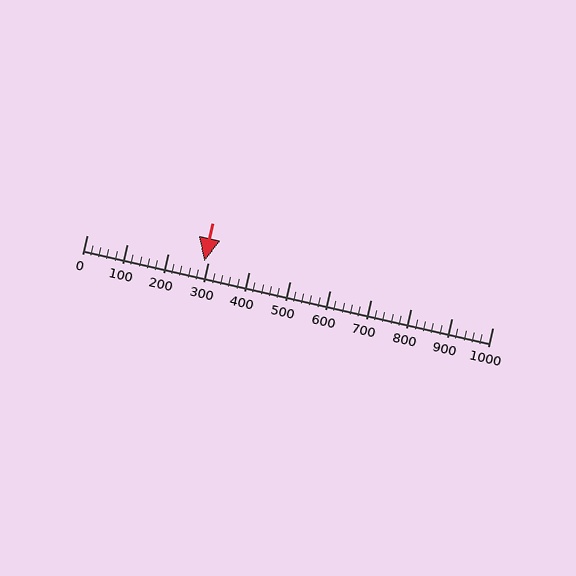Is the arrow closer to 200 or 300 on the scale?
The arrow is closer to 300.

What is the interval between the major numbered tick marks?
The major tick marks are spaced 100 units apart.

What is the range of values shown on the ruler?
The ruler shows values from 0 to 1000.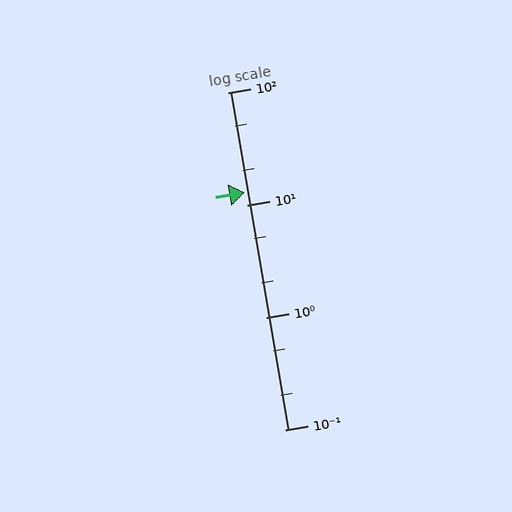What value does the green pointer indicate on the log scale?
The pointer indicates approximately 13.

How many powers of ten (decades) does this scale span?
The scale spans 3 decades, from 0.1 to 100.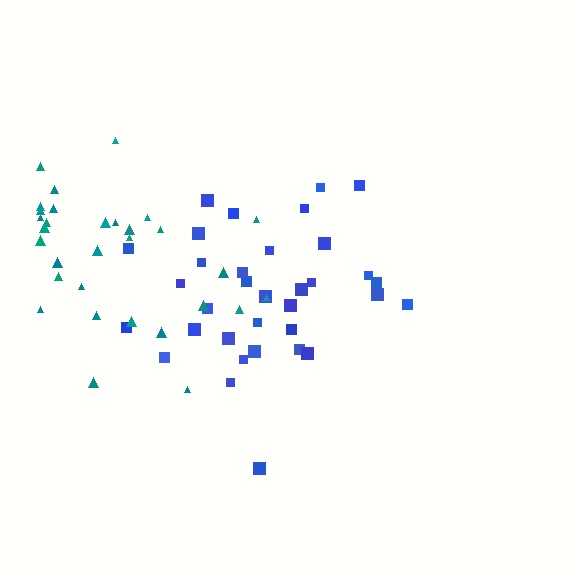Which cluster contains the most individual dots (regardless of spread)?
Blue (34).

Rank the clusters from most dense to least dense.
teal, blue.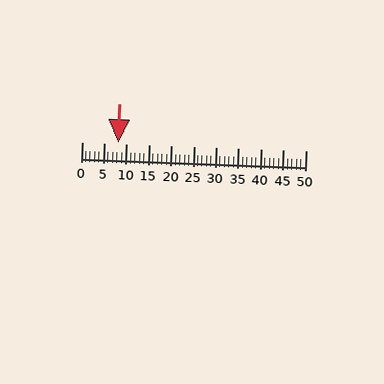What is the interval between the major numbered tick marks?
The major tick marks are spaced 5 units apart.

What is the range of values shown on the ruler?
The ruler shows values from 0 to 50.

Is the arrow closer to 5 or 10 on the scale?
The arrow is closer to 10.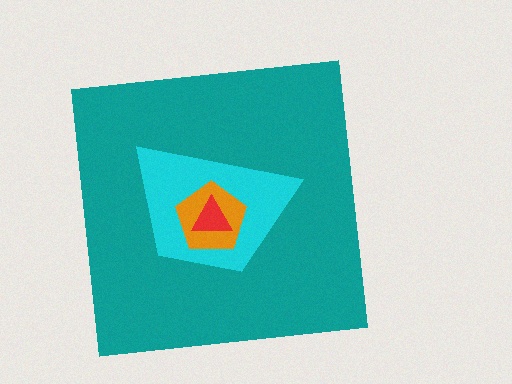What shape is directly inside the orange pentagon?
The red triangle.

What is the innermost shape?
The red triangle.